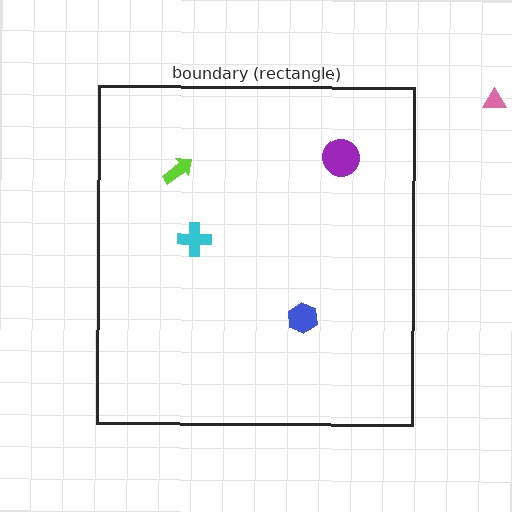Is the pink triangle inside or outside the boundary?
Outside.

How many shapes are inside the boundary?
4 inside, 1 outside.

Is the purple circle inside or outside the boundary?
Inside.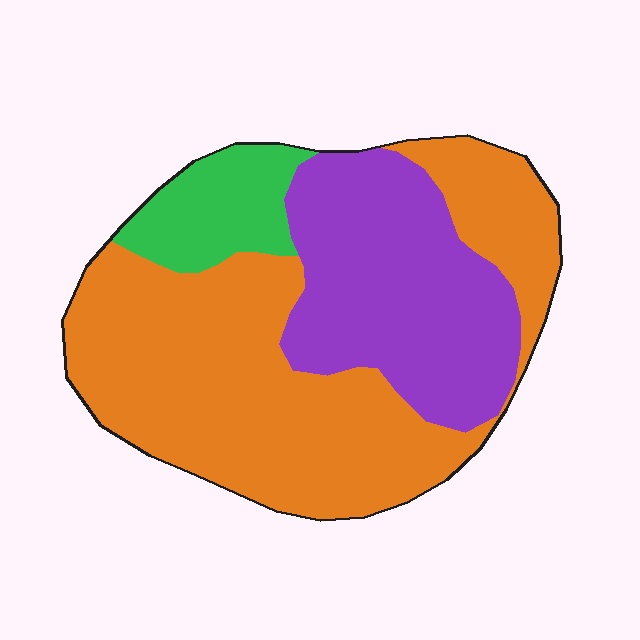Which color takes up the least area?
Green, at roughly 10%.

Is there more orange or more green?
Orange.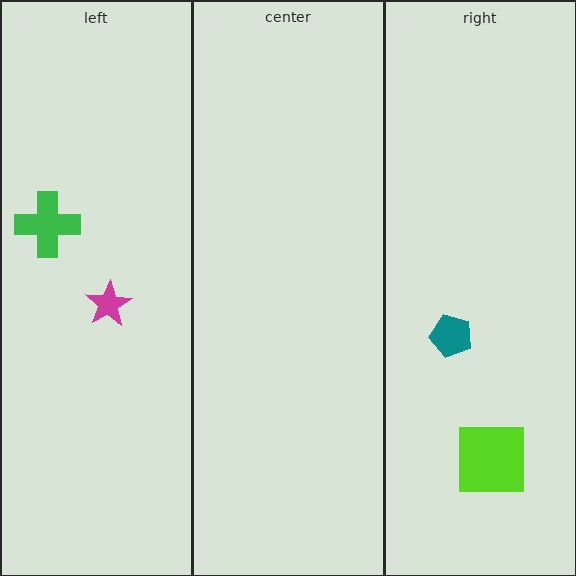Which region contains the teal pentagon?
The right region.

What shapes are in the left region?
The magenta star, the green cross.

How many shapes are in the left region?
2.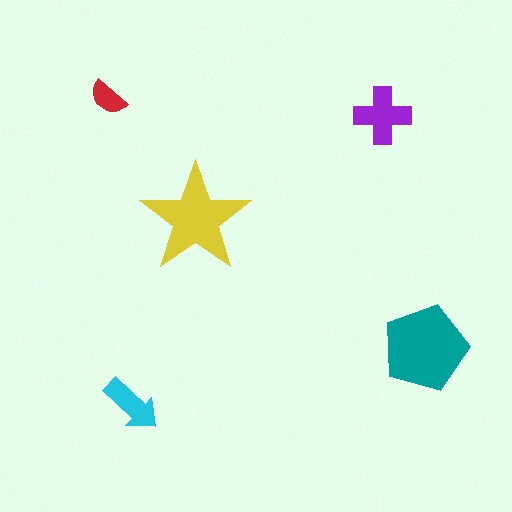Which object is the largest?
The teal pentagon.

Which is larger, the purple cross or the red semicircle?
The purple cross.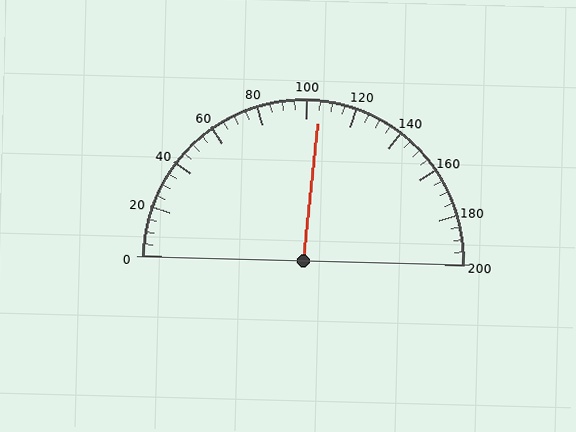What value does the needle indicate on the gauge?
The needle indicates approximately 105.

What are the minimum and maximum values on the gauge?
The gauge ranges from 0 to 200.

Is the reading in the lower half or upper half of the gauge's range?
The reading is in the upper half of the range (0 to 200).